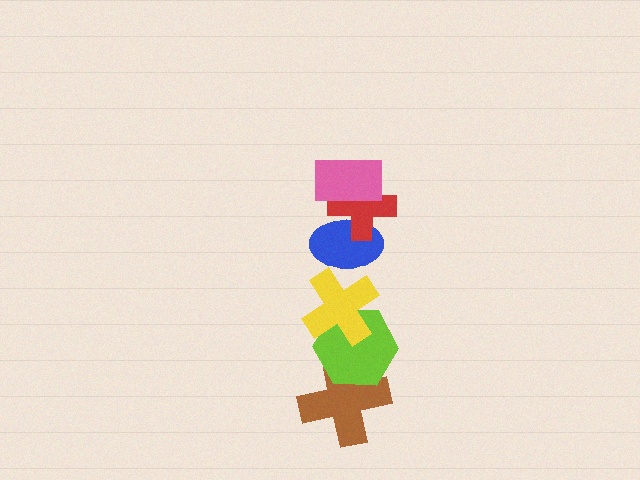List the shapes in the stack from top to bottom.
From top to bottom: the pink rectangle, the red cross, the blue ellipse, the yellow cross, the lime hexagon, the brown cross.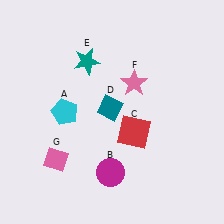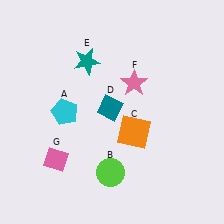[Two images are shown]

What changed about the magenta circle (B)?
In Image 1, B is magenta. In Image 2, it changed to lime.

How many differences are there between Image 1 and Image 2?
There are 2 differences between the two images.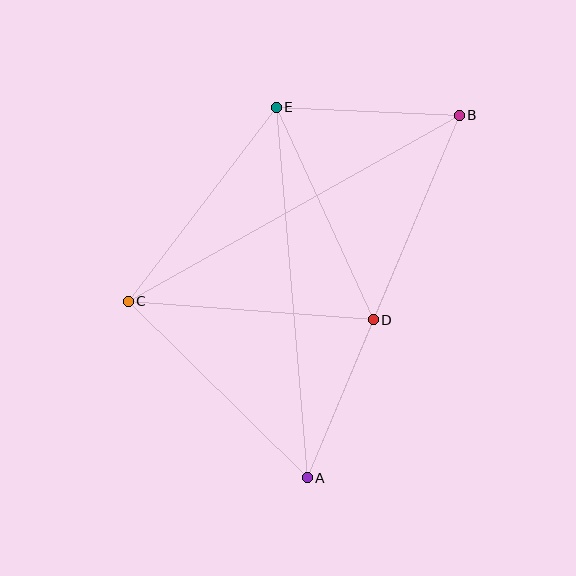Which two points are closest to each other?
Points A and D are closest to each other.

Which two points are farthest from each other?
Points A and B are farthest from each other.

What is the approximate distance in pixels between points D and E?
The distance between D and E is approximately 234 pixels.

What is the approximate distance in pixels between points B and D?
The distance between B and D is approximately 222 pixels.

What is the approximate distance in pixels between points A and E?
The distance between A and E is approximately 372 pixels.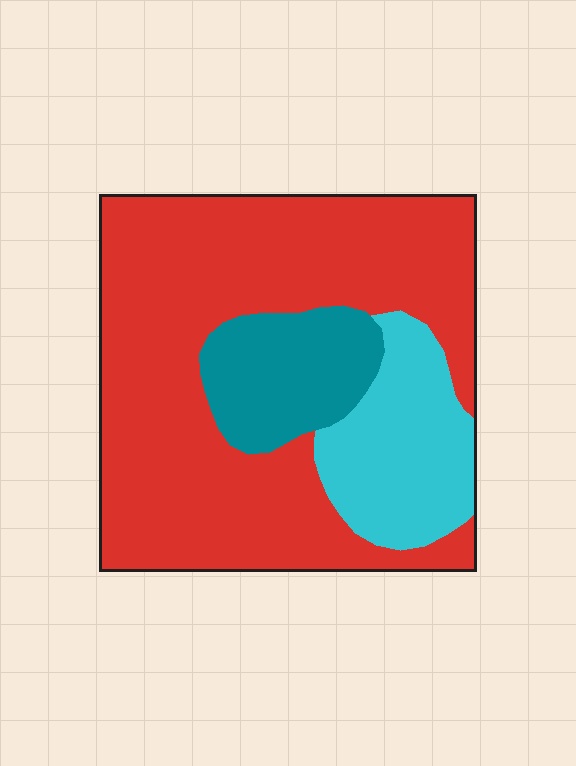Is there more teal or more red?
Red.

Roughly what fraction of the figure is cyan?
Cyan takes up about one sixth (1/6) of the figure.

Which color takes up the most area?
Red, at roughly 70%.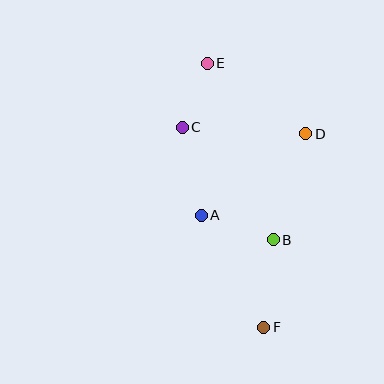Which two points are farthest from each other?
Points E and F are farthest from each other.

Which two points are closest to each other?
Points C and E are closest to each other.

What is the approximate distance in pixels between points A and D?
The distance between A and D is approximately 133 pixels.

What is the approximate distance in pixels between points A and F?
The distance between A and F is approximately 128 pixels.